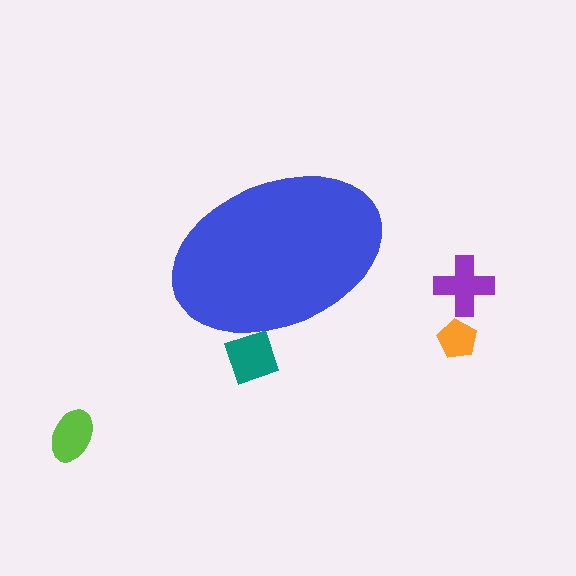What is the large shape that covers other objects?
A blue ellipse.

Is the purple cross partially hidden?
No, the purple cross is fully visible.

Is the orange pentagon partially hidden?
No, the orange pentagon is fully visible.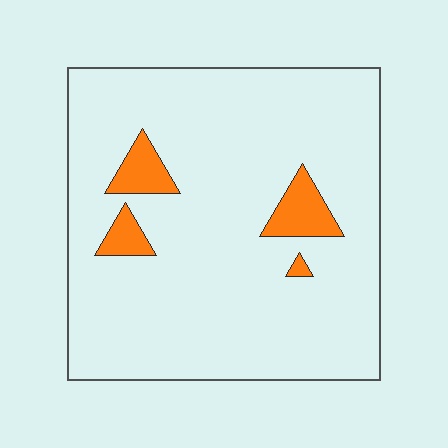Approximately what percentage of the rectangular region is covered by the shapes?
Approximately 10%.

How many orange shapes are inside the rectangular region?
4.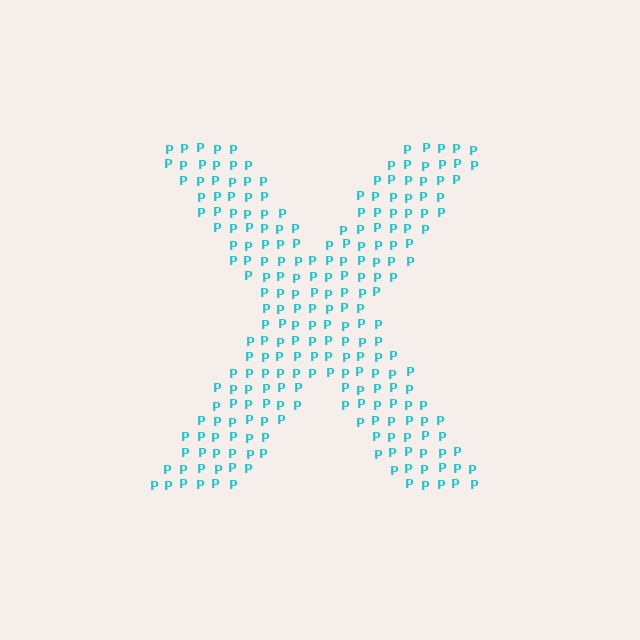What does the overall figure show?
The overall figure shows the letter X.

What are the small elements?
The small elements are letter P's.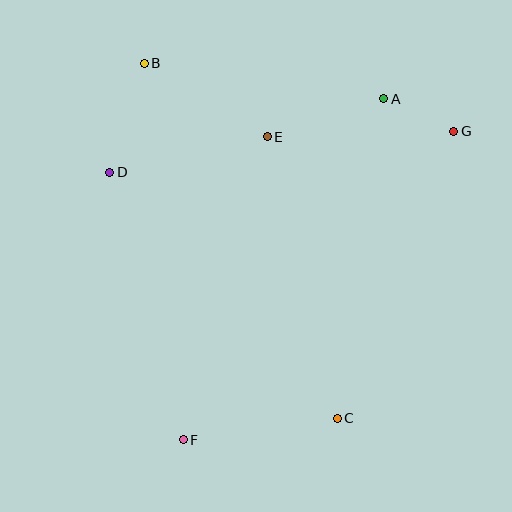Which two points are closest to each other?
Points A and G are closest to each other.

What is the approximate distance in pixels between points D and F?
The distance between D and F is approximately 277 pixels.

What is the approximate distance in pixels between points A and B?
The distance between A and B is approximately 242 pixels.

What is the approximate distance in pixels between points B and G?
The distance between B and G is approximately 317 pixels.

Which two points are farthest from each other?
Points F and G are farthest from each other.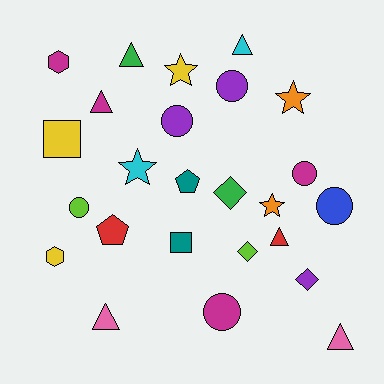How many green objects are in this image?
There are 2 green objects.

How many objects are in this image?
There are 25 objects.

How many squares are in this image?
There are 2 squares.